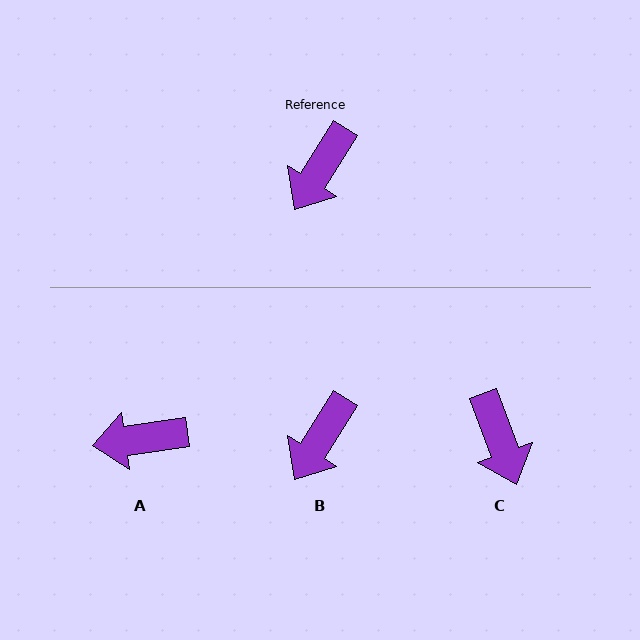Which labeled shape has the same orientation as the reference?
B.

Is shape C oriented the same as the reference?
No, it is off by about 53 degrees.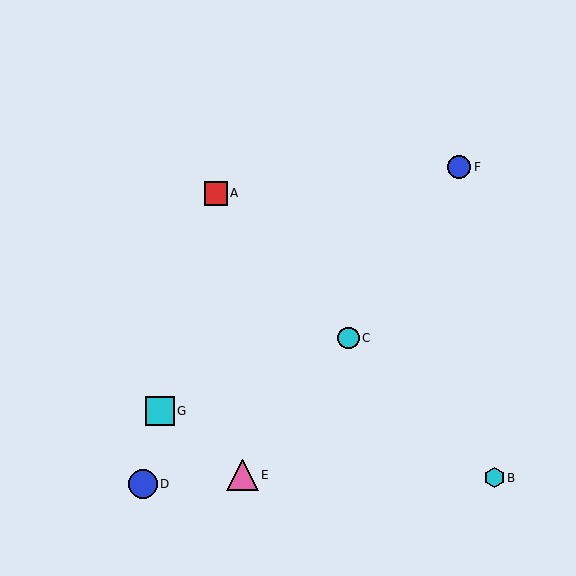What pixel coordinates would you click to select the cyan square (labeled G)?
Click at (160, 411) to select the cyan square G.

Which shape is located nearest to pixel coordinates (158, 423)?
The cyan square (labeled G) at (160, 411) is nearest to that location.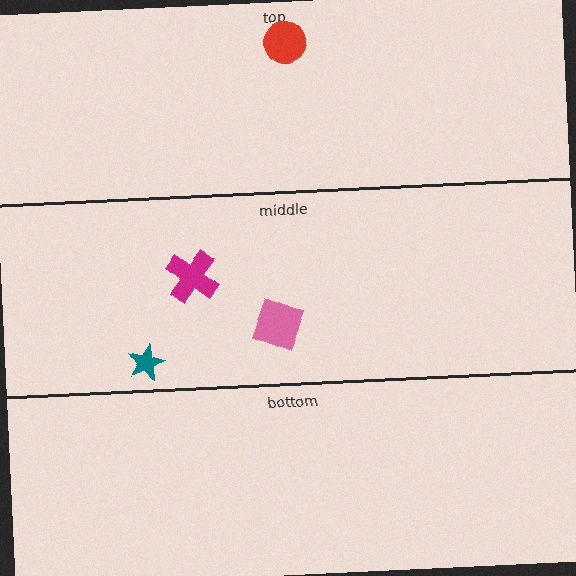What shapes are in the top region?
The red circle.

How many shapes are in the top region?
1.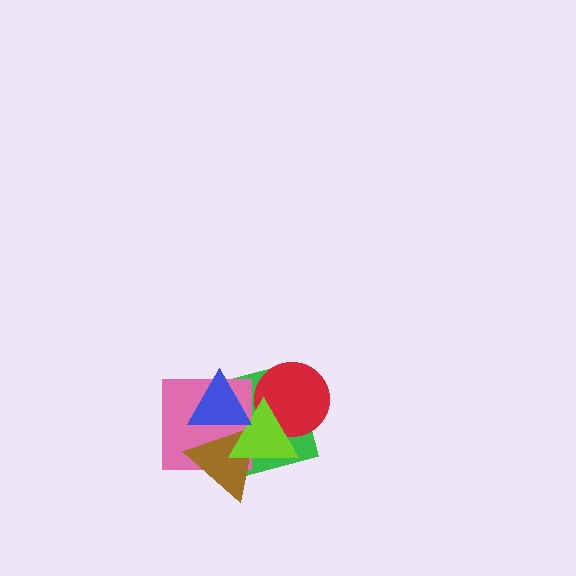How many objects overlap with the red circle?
2 objects overlap with the red circle.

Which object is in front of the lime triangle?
The blue triangle is in front of the lime triangle.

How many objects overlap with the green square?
5 objects overlap with the green square.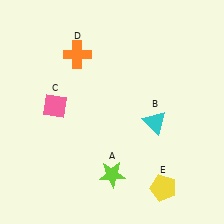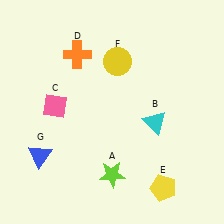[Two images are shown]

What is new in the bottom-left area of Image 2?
A blue triangle (G) was added in the bottom-left area of Image 2.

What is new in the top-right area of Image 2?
A yellow circle (F) was added in the top-right area of Image 2.